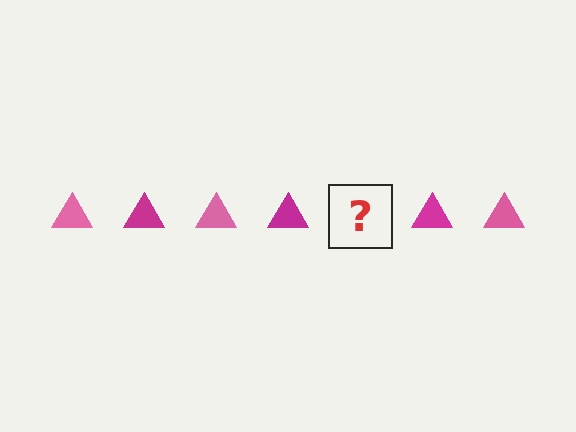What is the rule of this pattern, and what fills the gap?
The rule is that the pattern cycles through pink, magenta triangles. The gap should be filled with a pink triangle.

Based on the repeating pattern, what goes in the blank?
The blank should be a pink triangle.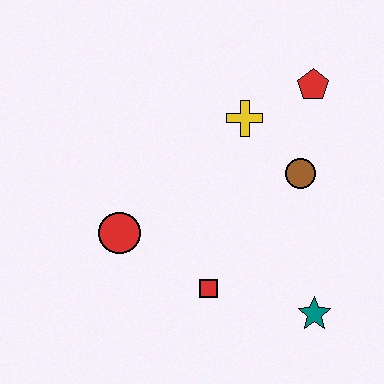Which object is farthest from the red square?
The red pentagon is farthest from the red square.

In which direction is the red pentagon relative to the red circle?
The red pentagon is to the right of the red circle.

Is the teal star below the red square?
Yes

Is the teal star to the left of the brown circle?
No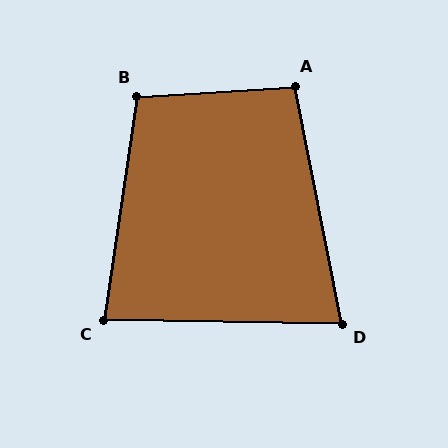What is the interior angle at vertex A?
Approximately 98 degrees (obtuse).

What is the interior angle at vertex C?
Approximately 82 degrees (acute).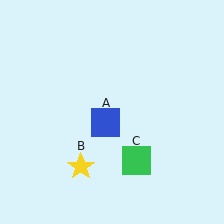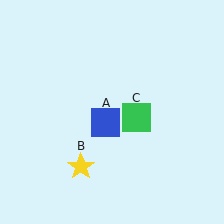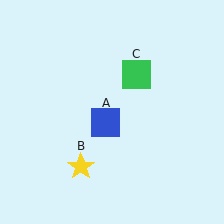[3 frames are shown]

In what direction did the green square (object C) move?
The green square (object C) moved up.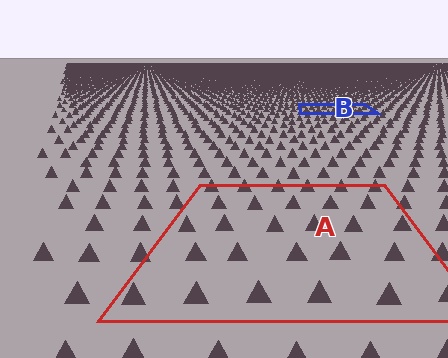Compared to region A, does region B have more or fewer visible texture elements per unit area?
Region B has more texture elements per unit area — they are packed more densely because it is farther away.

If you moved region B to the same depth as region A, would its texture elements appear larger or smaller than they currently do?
They would appear larger. At a closer depth, the same texture elements are projected at a bigger on-screen size.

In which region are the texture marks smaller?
The texture marks are smaller in region B, because it is farther away.